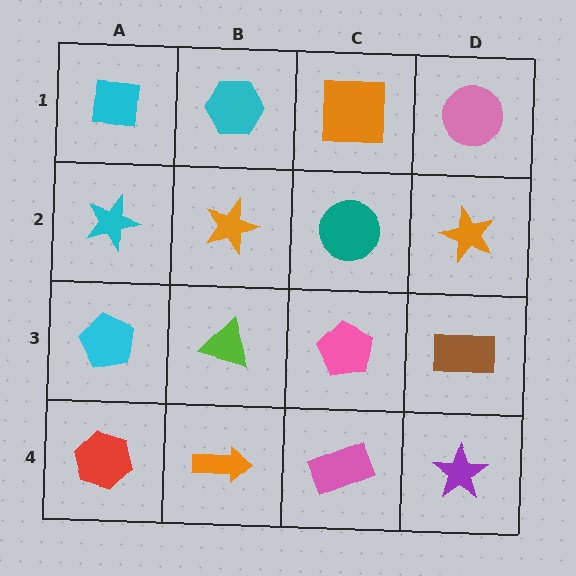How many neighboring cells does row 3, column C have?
4.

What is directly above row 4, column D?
A brown rectangle.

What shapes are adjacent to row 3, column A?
A cyan star (row 2, column A), a red hexagon (row 4, column A), a lime triangle (row 3, column B).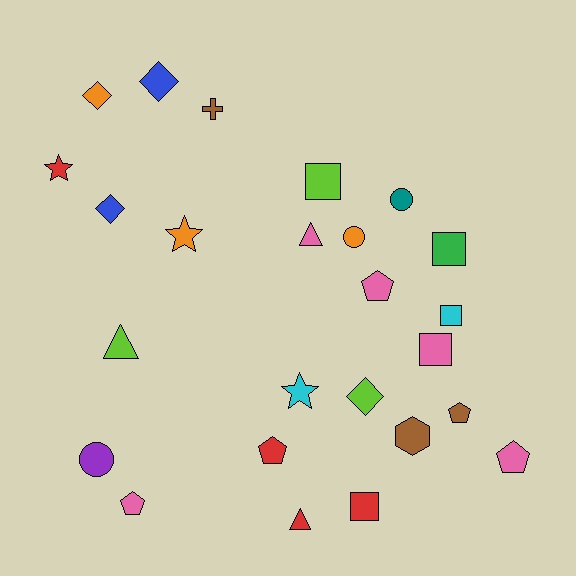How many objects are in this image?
There are 25 objects.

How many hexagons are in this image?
There is 1 hexagon.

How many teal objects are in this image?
There is 1 teal object.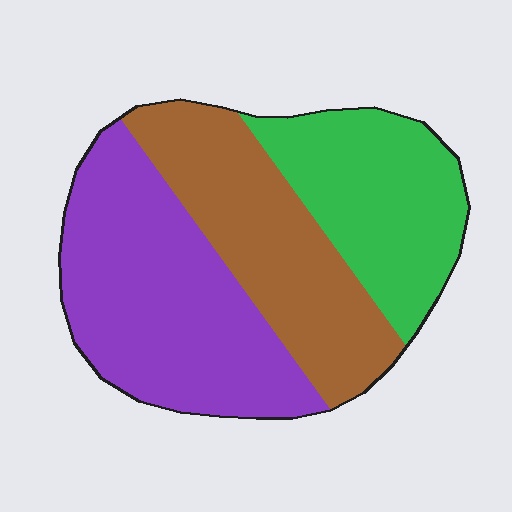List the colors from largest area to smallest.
From largest to smallest: purple, brown, green.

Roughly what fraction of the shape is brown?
Brown takes up about one third (1/3) of the shape.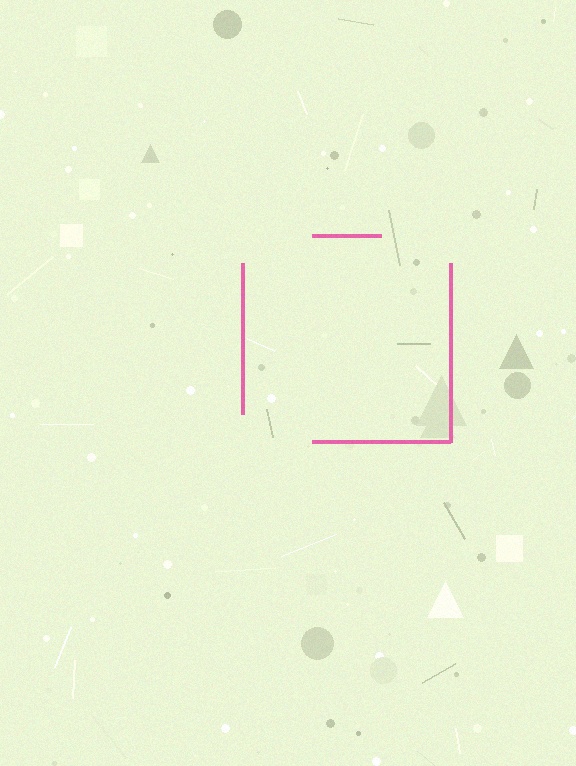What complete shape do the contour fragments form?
The contour fragments form a square.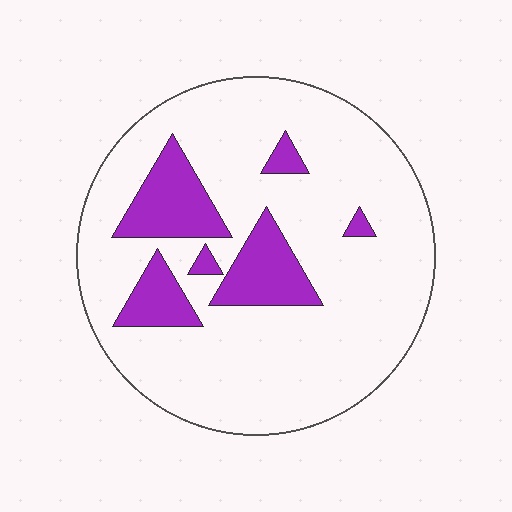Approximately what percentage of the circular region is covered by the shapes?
Approximately 20%.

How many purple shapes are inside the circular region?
6.